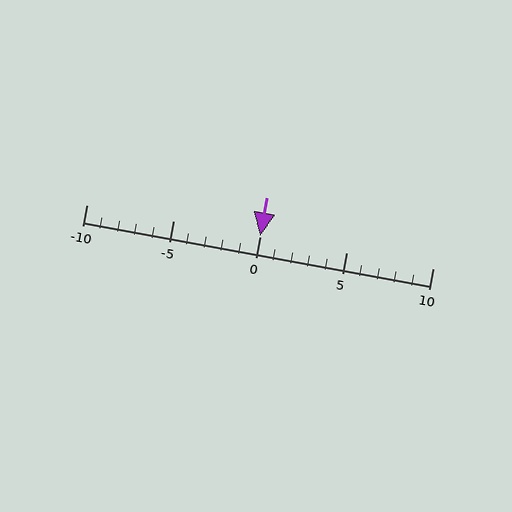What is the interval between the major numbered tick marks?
The major tick marks are spaced 5 units apart.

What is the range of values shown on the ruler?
The ruler shows values from -10 to 10.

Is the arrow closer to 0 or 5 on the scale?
The arrow is closer to 0.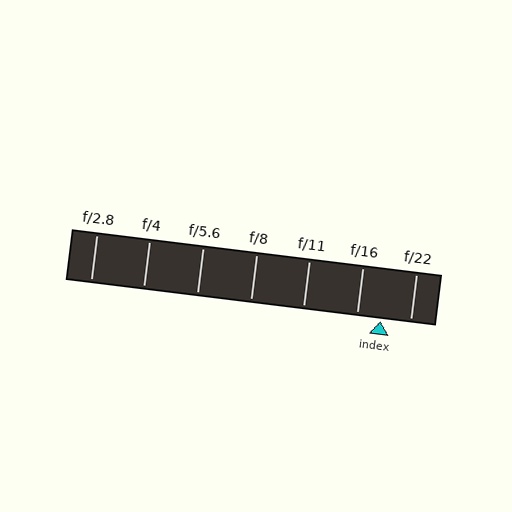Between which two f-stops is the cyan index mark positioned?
The index mark is between f/16 and f/22.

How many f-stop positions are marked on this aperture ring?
There are 7 f-stop positions marked.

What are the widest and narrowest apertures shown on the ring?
The widest aperture shown is f/2.8 and the narrowest is f/22.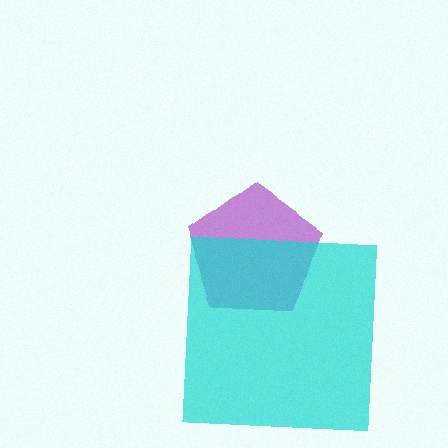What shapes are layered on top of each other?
The layered shapes are: a purple pentagon, a cyan square.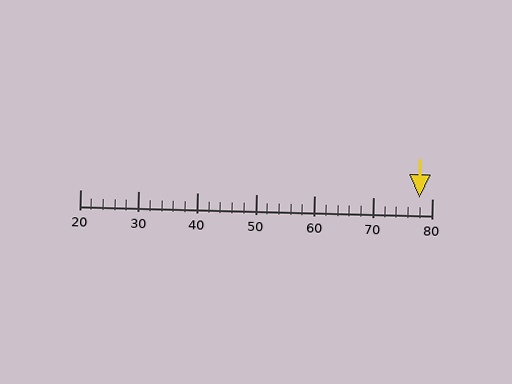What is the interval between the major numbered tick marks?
The major tick marks are spaced 10 units apart.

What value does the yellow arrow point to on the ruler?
The yellow arrow points to approximately 78.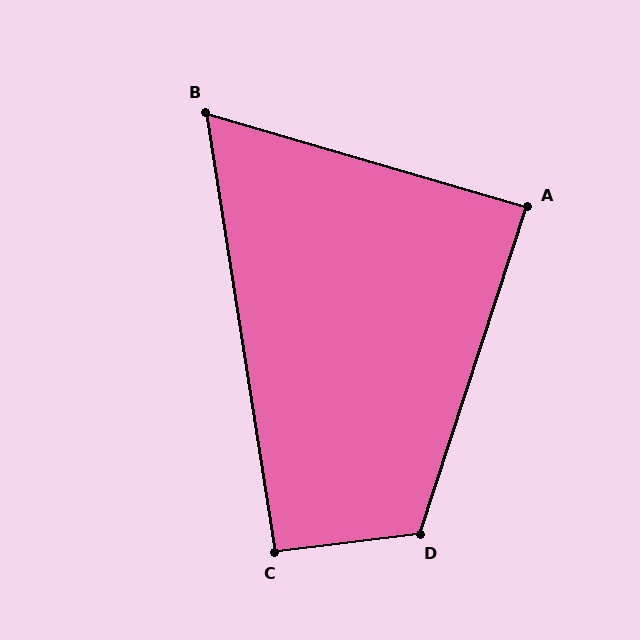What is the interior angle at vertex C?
Approximately 92 degrees (approximately right).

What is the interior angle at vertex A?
Approximately 88 degrees (approximately right).